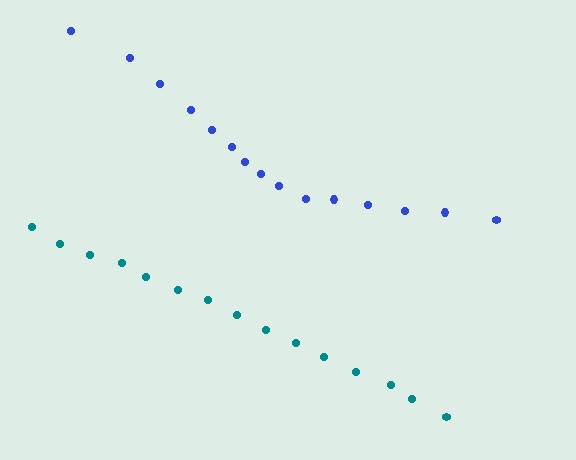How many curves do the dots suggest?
There are 2 distinct paths.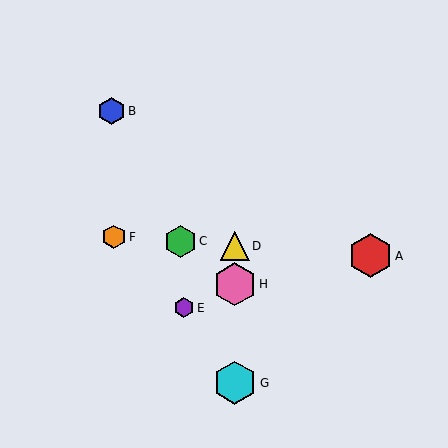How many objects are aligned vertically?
3 objects (D, G, H) are aligned vertically.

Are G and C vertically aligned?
No, G is at x≈235 and C is at x≈180.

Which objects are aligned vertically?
Objects D, G, H are aligned vertically.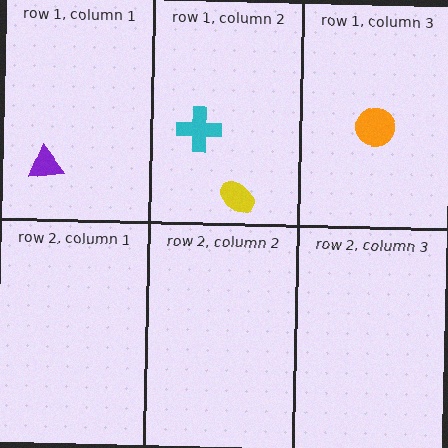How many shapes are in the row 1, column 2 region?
2.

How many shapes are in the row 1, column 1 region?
1.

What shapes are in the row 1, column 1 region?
The purple triangle.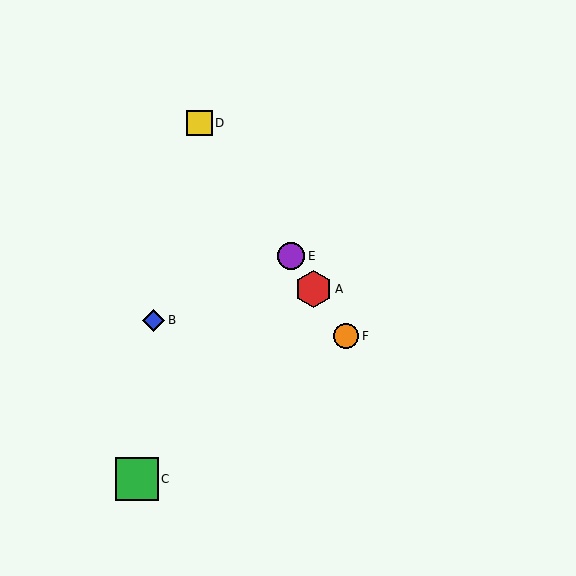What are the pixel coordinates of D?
Object D is at (200, 123).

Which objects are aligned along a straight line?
Objects A, D, E, F are aligned along a straight line.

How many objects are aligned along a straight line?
4 objects (A, D, E, F) are aligned along a straight line.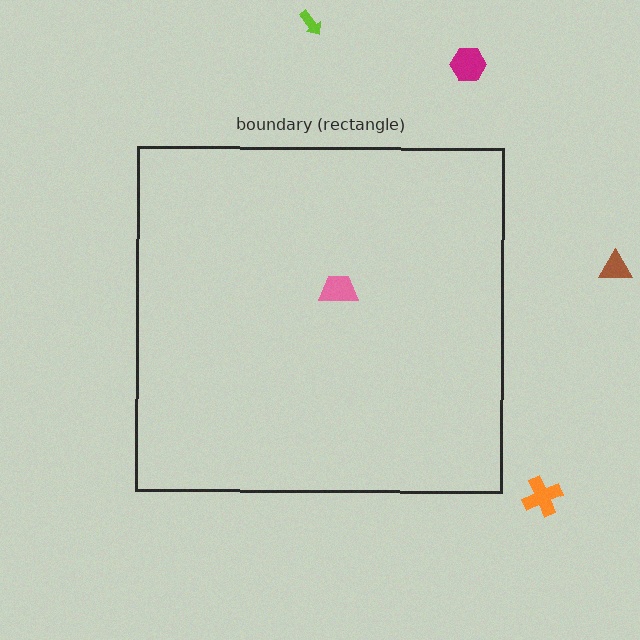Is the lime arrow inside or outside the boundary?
Outside.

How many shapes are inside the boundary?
1 inside, 4 outside.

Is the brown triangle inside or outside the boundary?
Outside.